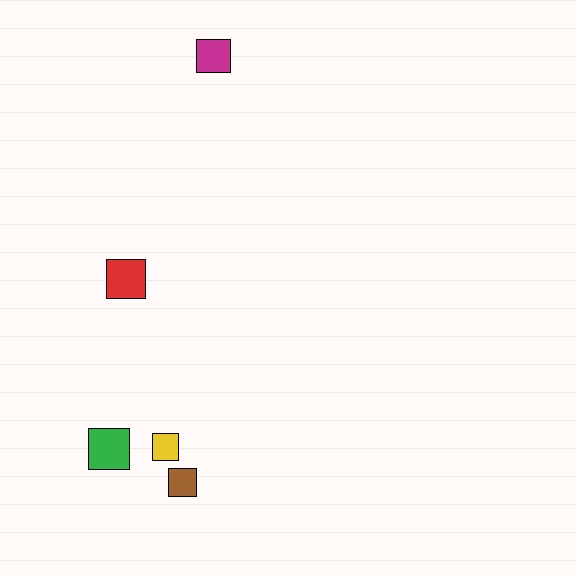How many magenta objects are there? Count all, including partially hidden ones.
There is 1 magenta object.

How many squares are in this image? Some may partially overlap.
There are 5 squares.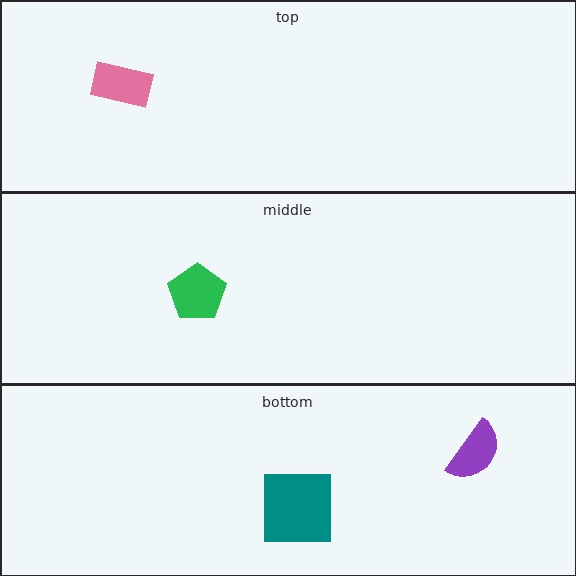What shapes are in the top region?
The pink rectangle.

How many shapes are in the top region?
1.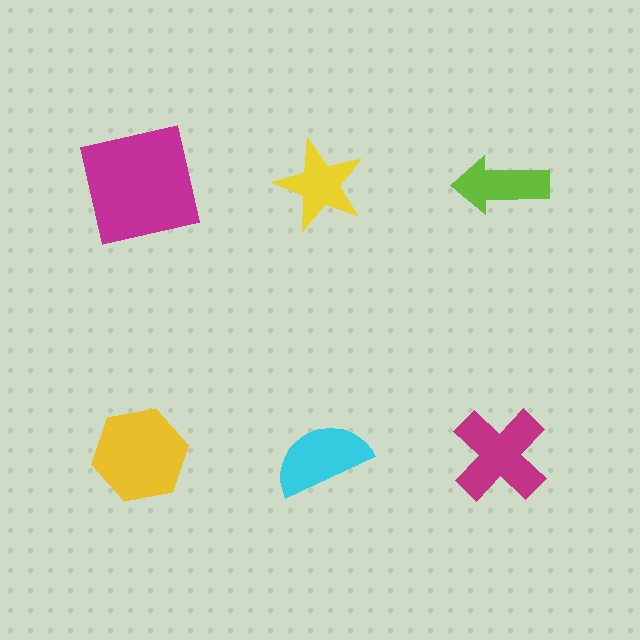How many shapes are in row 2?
3 shapes.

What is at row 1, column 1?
A magenta square.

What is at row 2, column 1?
A yellow hexagon.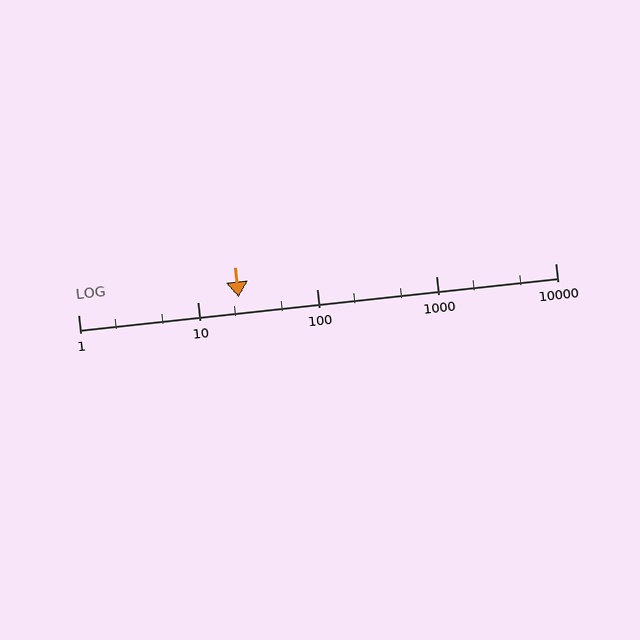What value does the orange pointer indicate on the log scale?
The pointer indicates approximately 22.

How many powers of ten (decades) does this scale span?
The scale spans 4 decades, from 1 to 10000.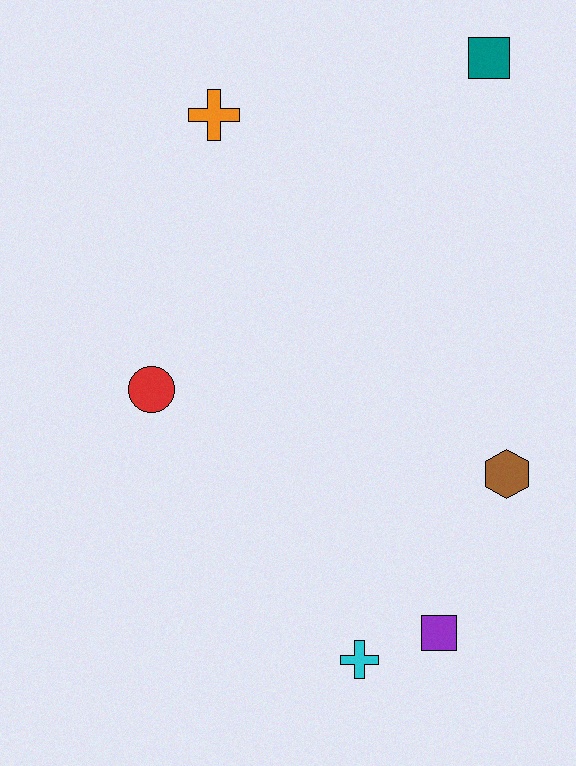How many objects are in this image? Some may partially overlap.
There are 6 objects.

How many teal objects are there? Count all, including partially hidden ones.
There is 1 teal object.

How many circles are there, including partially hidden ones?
There is 1 circle.